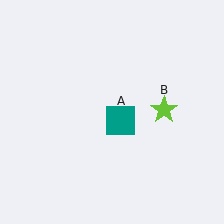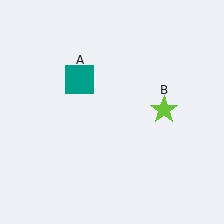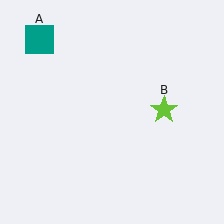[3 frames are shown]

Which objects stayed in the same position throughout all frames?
Lime star (object B) remained stationary.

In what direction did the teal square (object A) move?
The teal square (object A) moved up and to the left.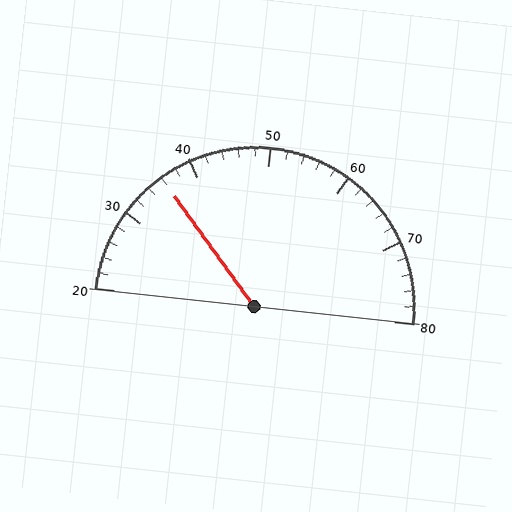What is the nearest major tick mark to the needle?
The nearest major tick mark is 40.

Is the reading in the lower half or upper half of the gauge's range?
The reading is in the lower half of the range (20 to 80).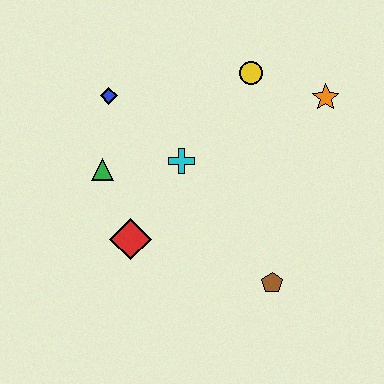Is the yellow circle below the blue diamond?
No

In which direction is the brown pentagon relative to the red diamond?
The brown pentagon is to the right of the red diamond.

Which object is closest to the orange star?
The yellow circle is closest to the orange star.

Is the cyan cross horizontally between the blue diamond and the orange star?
Yes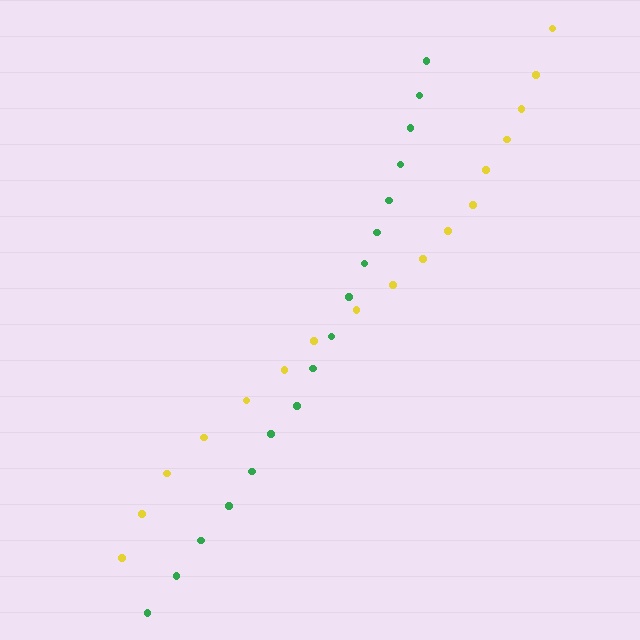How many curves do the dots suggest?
There are 2 distinct paths.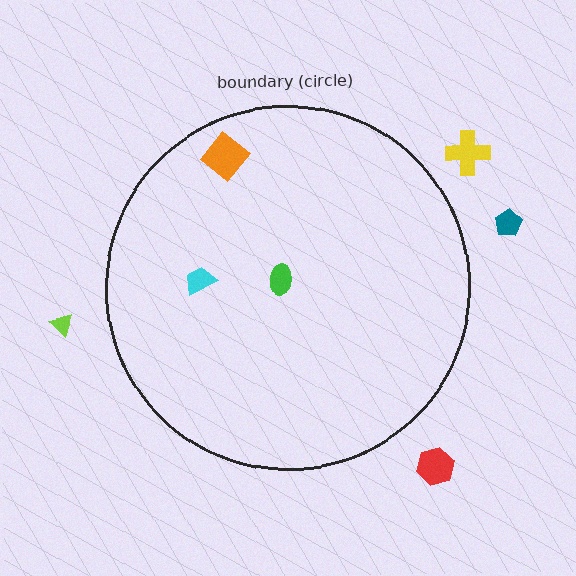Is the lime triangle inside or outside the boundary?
Outside.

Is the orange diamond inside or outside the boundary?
Inside.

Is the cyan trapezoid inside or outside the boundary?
Inside.